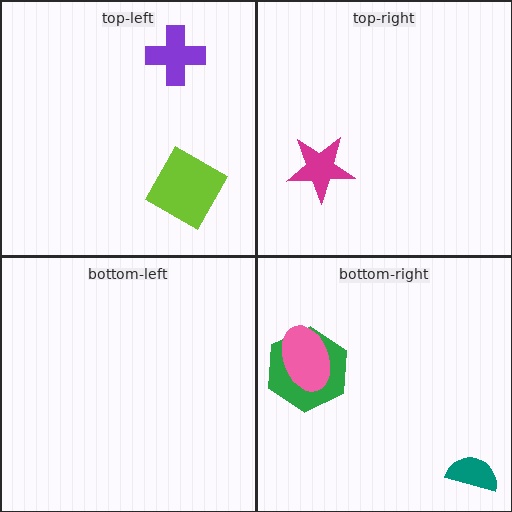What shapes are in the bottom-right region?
The teal semicircle, the green hexagon, the pink ellipse.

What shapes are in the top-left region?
The purple cross, the lime diamond.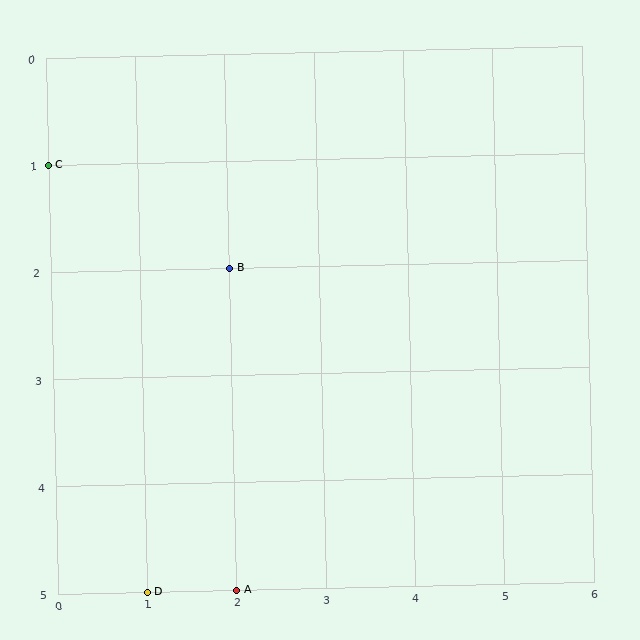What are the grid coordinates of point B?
Point B is at grid coordinates (2, 2).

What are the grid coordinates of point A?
Point A is at grid coordinates (2, 5).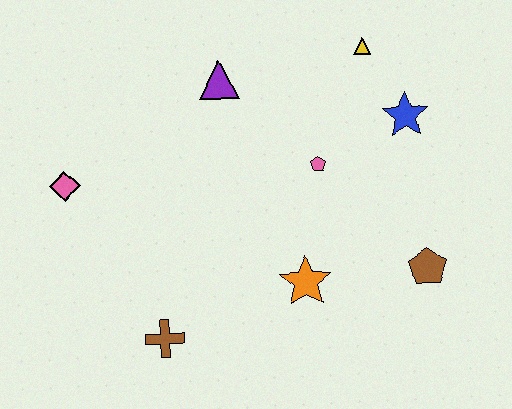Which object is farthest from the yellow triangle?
The brown cross is farthest from the yellow triangle.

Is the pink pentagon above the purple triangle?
No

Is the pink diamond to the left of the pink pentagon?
Yes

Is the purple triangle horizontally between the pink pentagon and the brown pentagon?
No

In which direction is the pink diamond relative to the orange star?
The pink diamond is to the left of the orange star.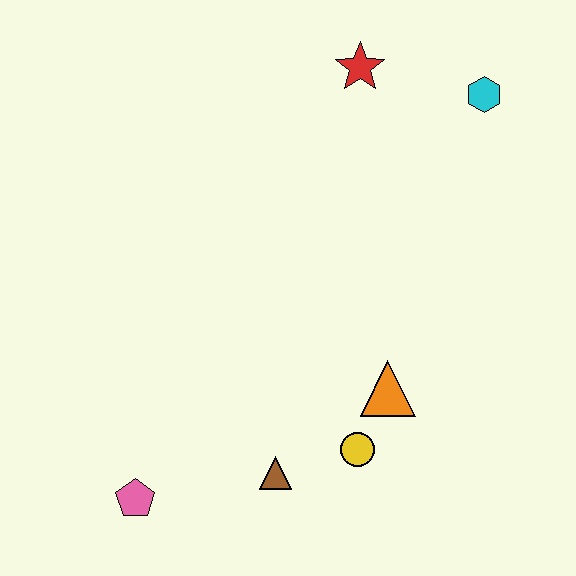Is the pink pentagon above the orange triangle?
No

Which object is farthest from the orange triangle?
The red star is farthest from the orange triangle.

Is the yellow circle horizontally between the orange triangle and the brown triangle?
Yes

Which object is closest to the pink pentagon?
The brown triangle is closest to the pink pentagon.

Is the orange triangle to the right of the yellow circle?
Yes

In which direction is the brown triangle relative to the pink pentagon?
The brown triangle is to the right of the pink pentagon.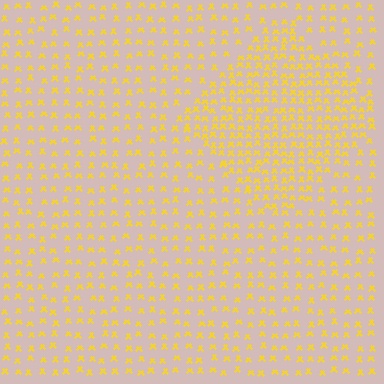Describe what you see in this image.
The image contains small yellow elements arranged at two different densities. A diamond-shaped region is visible where the elements are more densely packed than the surrounding area.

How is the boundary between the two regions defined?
The boundary is defined by a change in element density (approximately 1.9x ratio). All elements are the same color, size, and shape.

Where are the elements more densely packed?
The elements are more densely packed inside the diamond boundary.